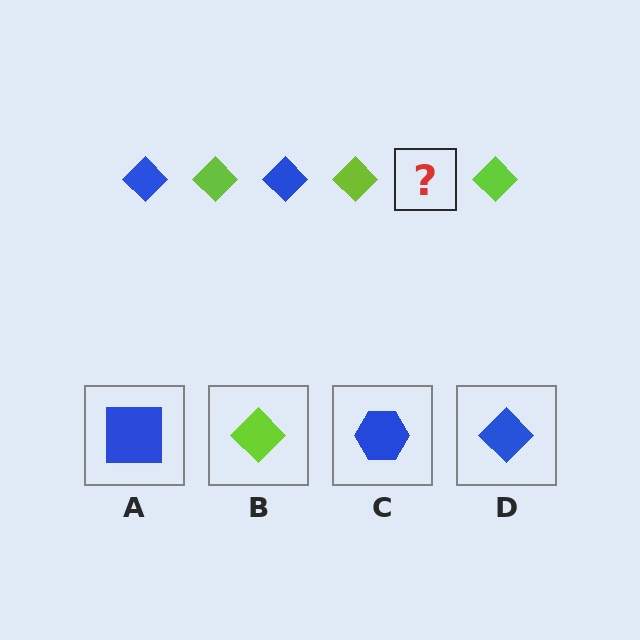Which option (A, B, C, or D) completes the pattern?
D.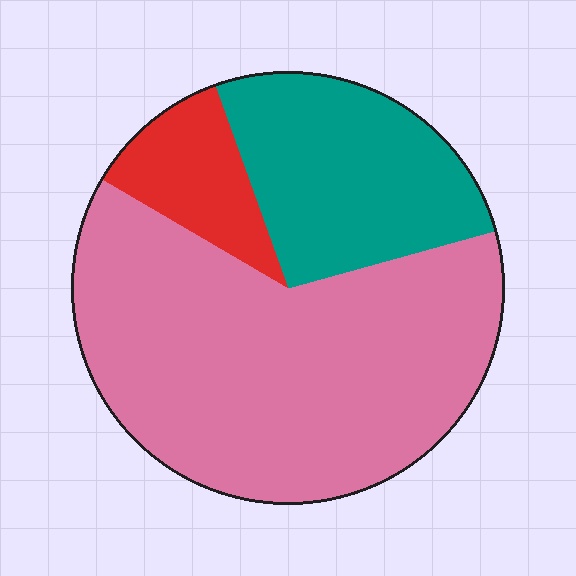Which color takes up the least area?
Red, at roughly 10%.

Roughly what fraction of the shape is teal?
Teal takes up about one quarter (1/4) of the shape.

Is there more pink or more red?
Pink.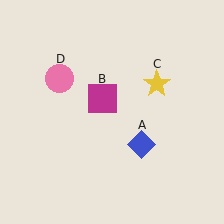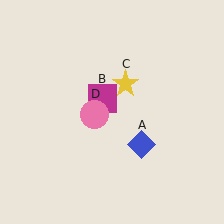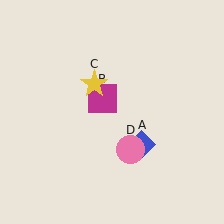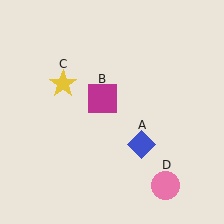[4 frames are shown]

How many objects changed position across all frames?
2 objects changed position: yellow star (object C), pink circle (object D).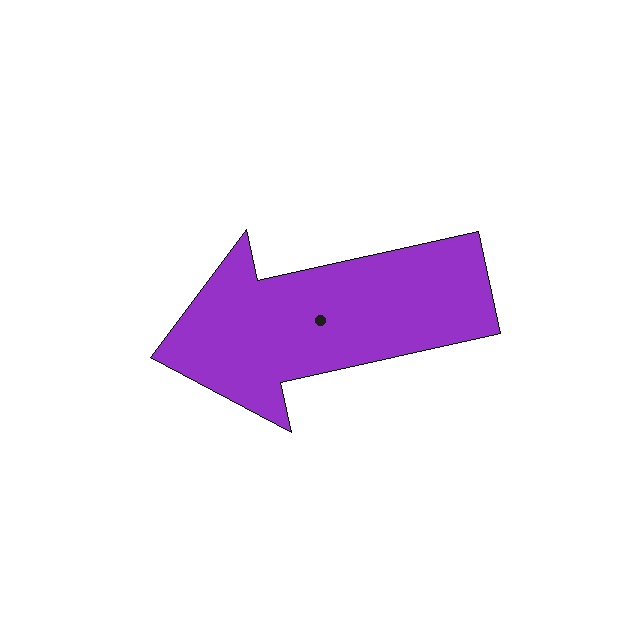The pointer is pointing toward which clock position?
Roughly 9 o'clock.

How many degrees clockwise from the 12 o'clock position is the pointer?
Approximately 258 degrees.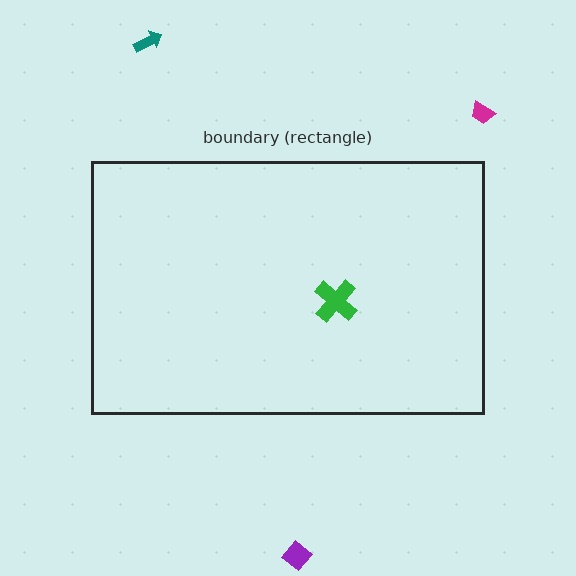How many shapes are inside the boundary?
1 inside, 3 outside.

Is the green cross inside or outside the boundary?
Inside.